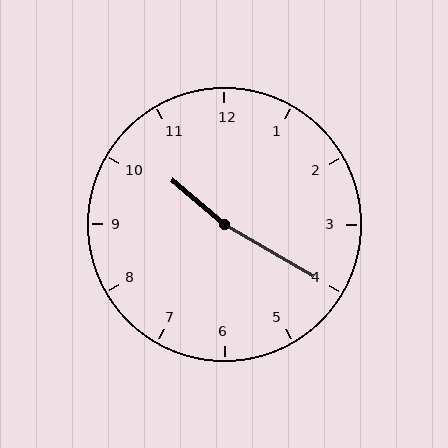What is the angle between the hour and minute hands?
Approximately 170 degrees.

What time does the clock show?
10:20.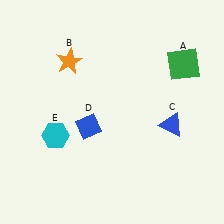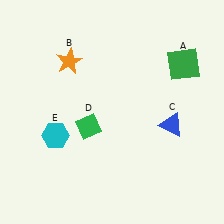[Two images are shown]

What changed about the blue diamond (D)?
In Image 1, D is blue. In Image 2, it changed to green.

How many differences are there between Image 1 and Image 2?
There is 1 difference between the two images.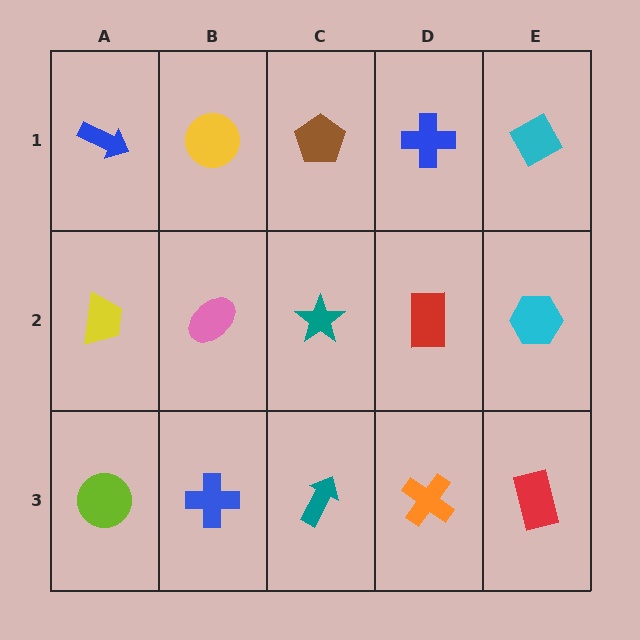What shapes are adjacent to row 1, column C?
A teal star (row 2, column C), a yellow circle (row 1, column B), a blue cross (row 1, column D).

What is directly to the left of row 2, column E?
A red rectangle.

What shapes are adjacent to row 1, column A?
A yellow trapezoid (row 2, column A), a yellow circle (row 1, column B).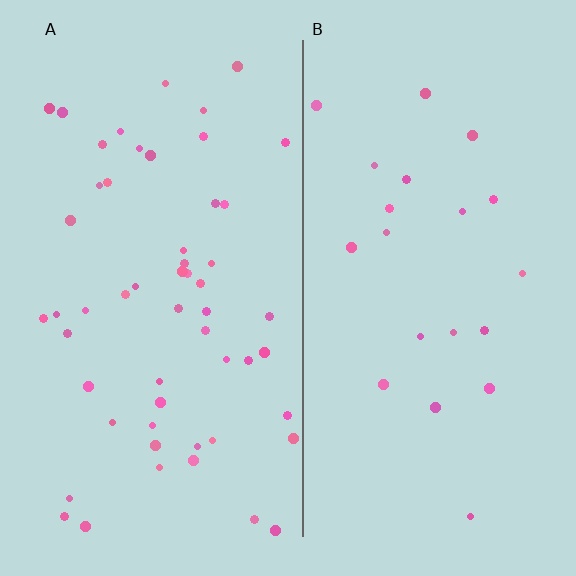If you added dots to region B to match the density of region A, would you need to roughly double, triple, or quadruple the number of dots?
Approximately triple.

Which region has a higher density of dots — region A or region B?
A (the left).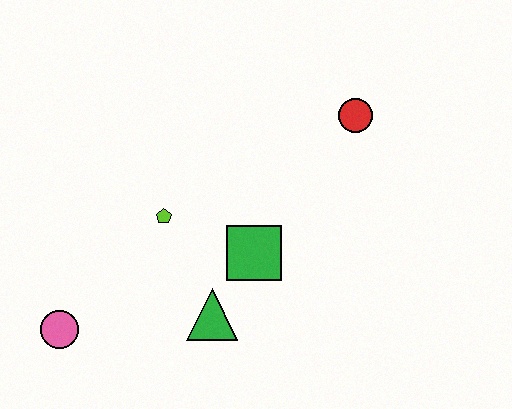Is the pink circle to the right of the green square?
No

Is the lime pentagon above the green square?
Yes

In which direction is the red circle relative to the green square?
The red circle is above the green square.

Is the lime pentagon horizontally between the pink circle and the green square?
Yes